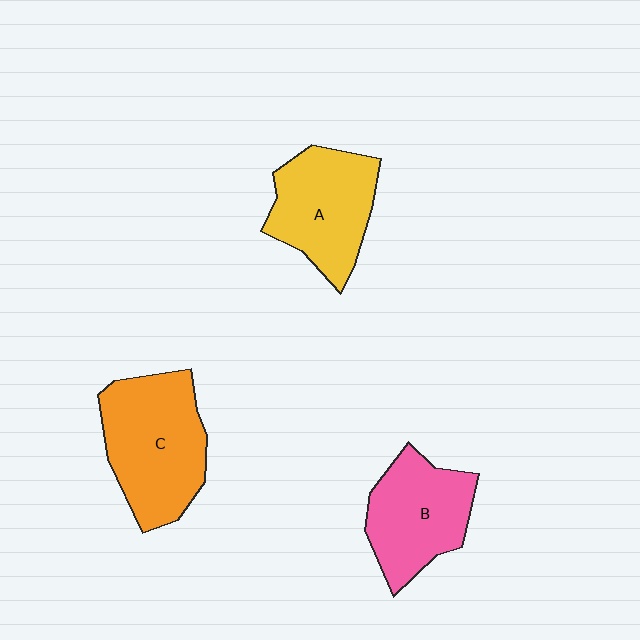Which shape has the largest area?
Shape C (orange).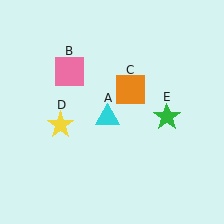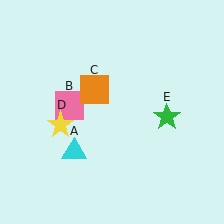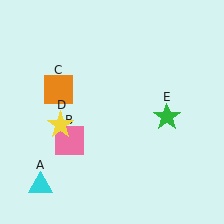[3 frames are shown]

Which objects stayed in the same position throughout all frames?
Yellow star (object D) and green star (object E) remained stationary.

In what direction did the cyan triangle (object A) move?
The cyan triangle (object A) moved down and to the left.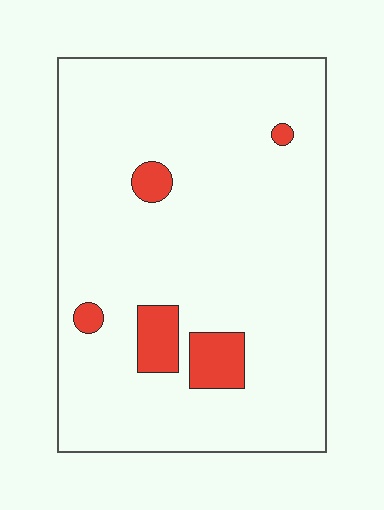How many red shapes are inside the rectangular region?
5.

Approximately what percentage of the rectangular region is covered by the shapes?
Approximately 10%.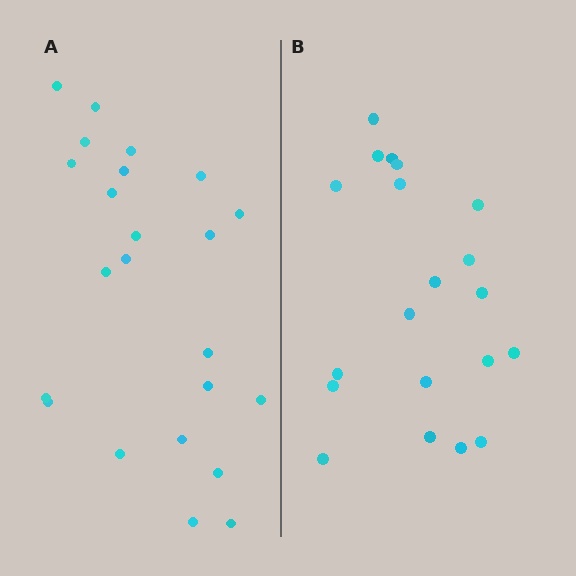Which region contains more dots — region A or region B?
Region A (the left region) has more dots.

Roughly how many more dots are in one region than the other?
Region A has just a few more — roughly 2 or 3 more dots than region B.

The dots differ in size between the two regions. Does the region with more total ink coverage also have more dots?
No. Region B has more total ink coverage because its dots are larger, but region A actually contains more individual dots. Total area can be misleading — the number of items is what matters here.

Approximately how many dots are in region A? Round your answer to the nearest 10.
About 20 dots. (The exact count is 23, which rounds to 20.)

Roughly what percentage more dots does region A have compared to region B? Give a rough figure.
About 15% more.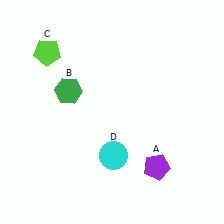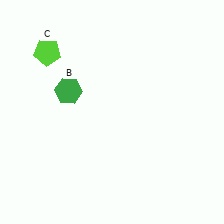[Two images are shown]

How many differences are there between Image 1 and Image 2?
There are 2 differences between the two images.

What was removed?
The cyan circle (D), the purple pentagon (A) were removed in Image 2.